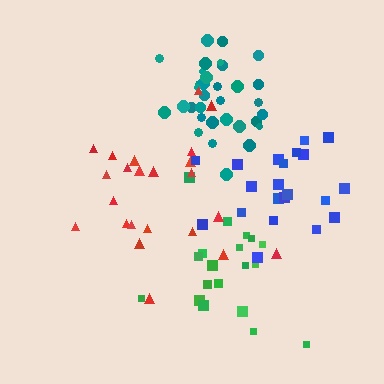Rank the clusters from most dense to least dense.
teal, blue, green, red.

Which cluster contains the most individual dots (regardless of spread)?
Teal (34).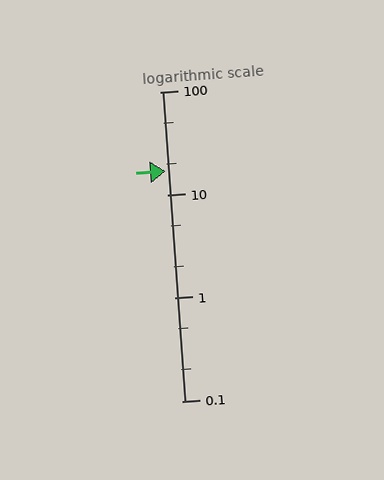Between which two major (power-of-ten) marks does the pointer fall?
The pointer is between 10 and 100.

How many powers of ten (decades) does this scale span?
The scale spans 3 decades, from 0.1 to 100.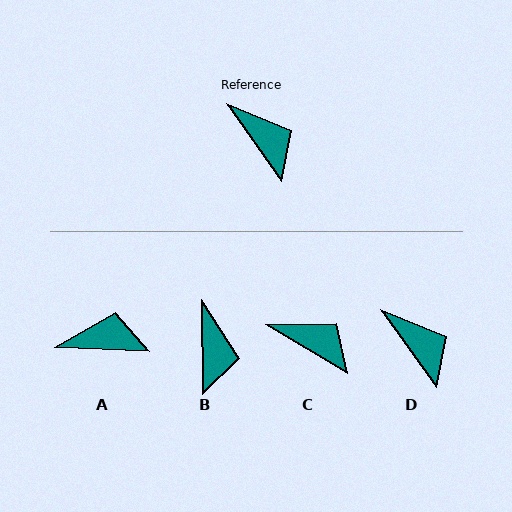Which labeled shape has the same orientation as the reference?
D.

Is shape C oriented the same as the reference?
No, it is off by about 23 degrees.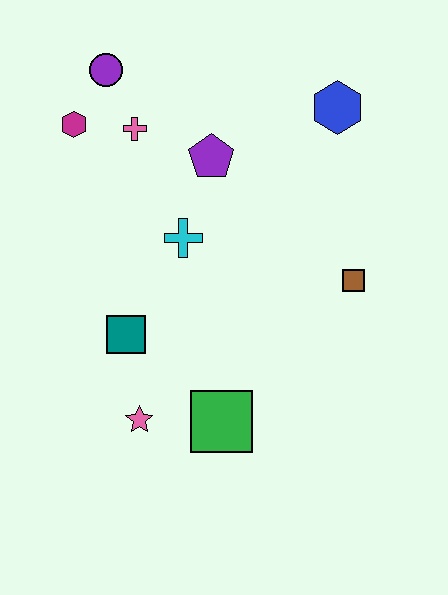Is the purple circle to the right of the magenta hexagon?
Yes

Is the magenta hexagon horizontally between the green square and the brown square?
No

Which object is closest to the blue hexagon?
The purple pentagon is closest to the blue hexagon.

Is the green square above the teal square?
No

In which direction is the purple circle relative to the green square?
The purple circle is above the green square.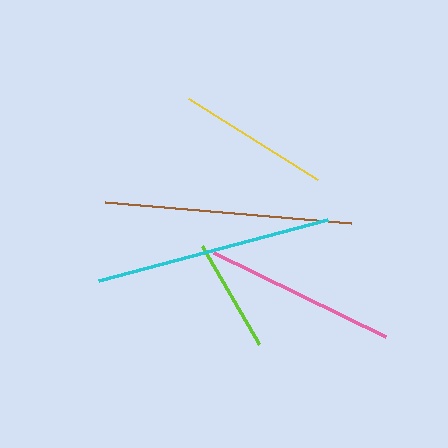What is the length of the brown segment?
The brown segment is approximately 246 pixels long.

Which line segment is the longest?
The brown line is the longest at approximately 246 pixels.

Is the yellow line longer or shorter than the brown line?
The brown line is longer than the yellow line.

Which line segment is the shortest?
The lime line is the shortest at approximately 114 pixels.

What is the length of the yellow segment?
The yellow segment is approximately 153 pixels long.